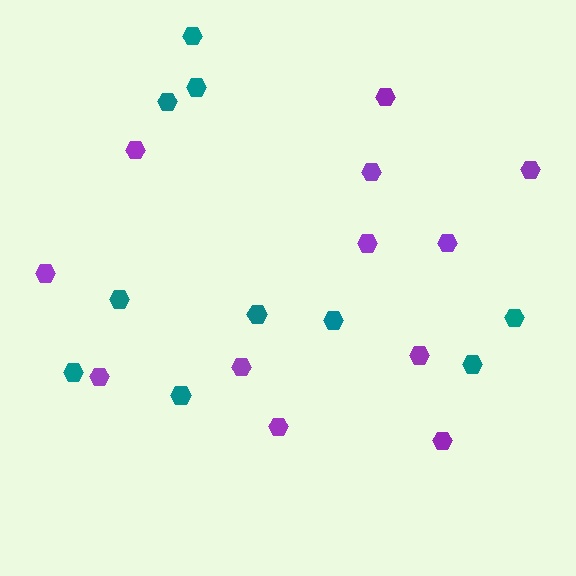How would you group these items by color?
There are 2 groups: one group of teal hexagons (10) and one group of purple hexagons (12).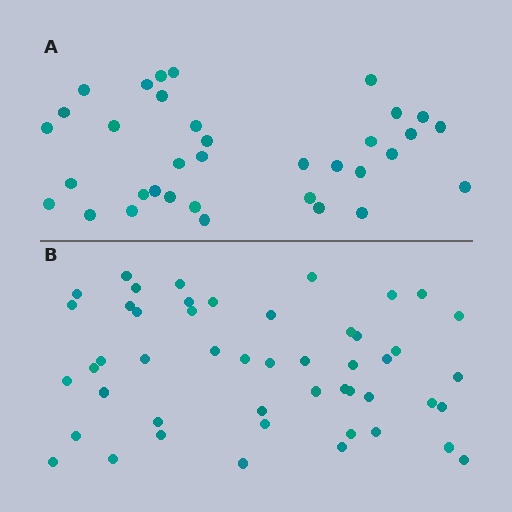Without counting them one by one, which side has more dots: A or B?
Region B (the bottom region) has more dots.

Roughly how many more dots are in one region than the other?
Region B has approximately 15 more dots than region A.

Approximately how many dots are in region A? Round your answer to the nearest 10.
About 40 dots. (The exact count is 35, which rounds to 40.)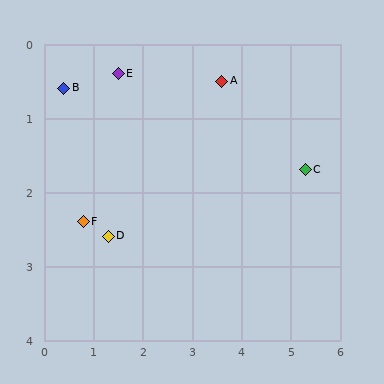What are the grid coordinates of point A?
Point A is at approximately (3.6, 0.5).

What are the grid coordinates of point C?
Point C is at approximately (5.3, 1.7).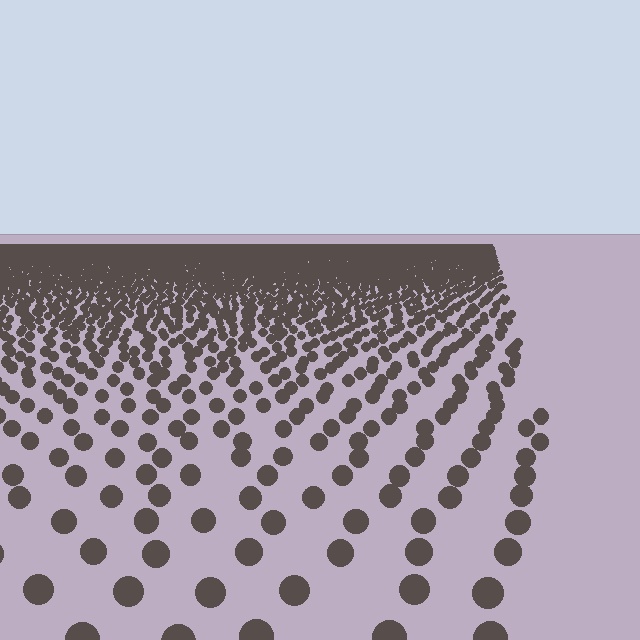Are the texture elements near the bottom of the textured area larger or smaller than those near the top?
Larger. Near the bottom, elements are closer to the viewer and appear at a bigger on-screen size.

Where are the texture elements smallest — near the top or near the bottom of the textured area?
Near the top.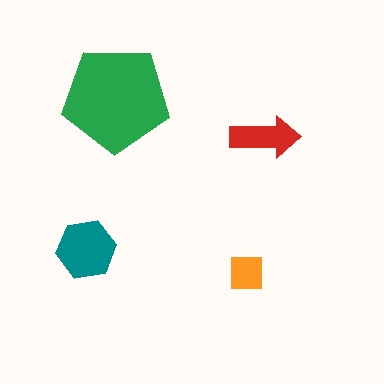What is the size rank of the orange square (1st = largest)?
4th.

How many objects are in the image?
There are 4 objects in the image.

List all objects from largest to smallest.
The green pentagon, the teal hexagon, the red arrow, the orange square.